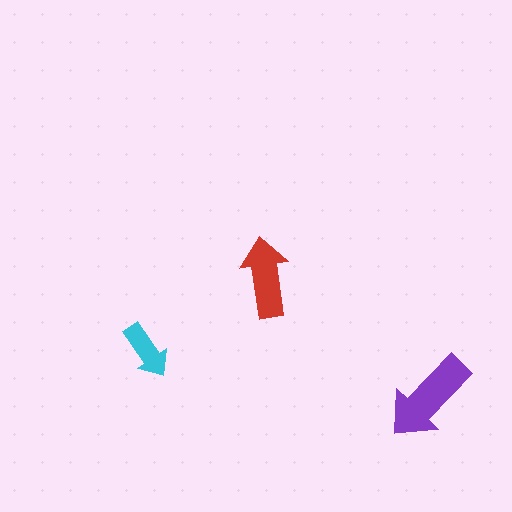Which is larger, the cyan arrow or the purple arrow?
The purple one.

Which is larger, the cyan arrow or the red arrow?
The red one.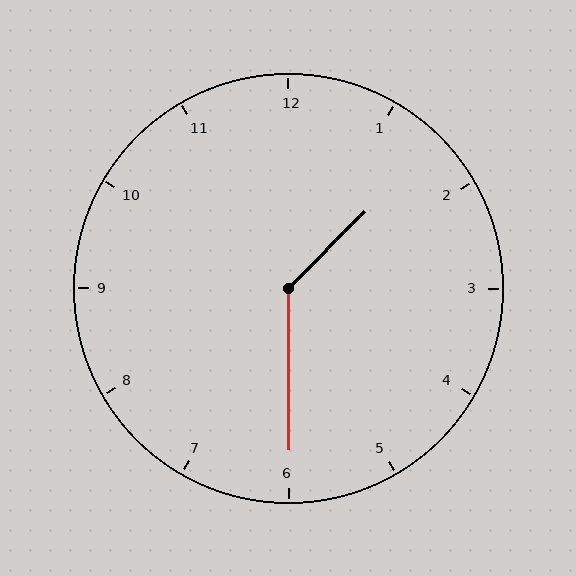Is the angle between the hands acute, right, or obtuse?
It is obtuse.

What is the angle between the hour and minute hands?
Approximately 135 degrees.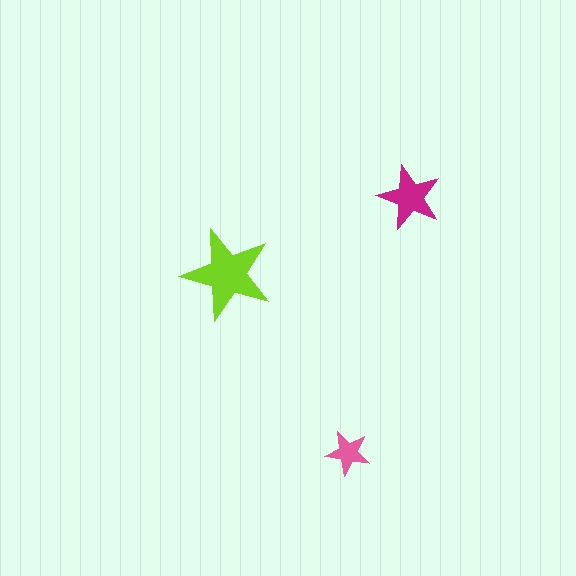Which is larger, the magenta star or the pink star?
The magenta one.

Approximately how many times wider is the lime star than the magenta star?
About 1.5 times wider.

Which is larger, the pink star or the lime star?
The lime one.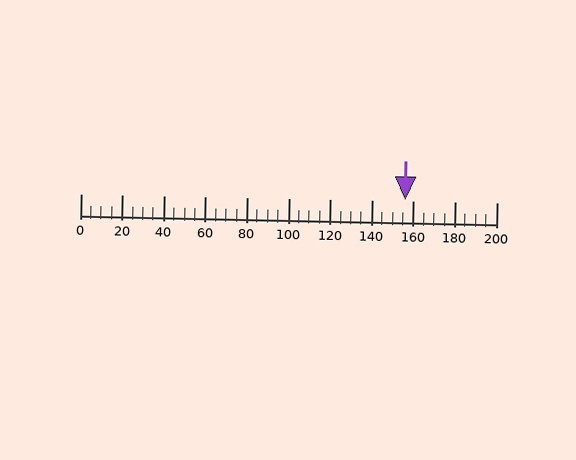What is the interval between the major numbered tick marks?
The major tick marks are spaced 20 units apart.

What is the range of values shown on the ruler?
The ruler shows values from 0 to 200.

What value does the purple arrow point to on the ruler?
The purple arrow points to approximately 156.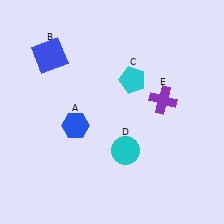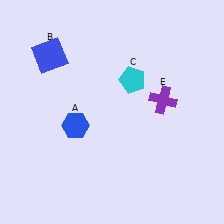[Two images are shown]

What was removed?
The cyan circle (D) was removed in Image 2.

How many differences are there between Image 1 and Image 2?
There is 1 difference between the two images.